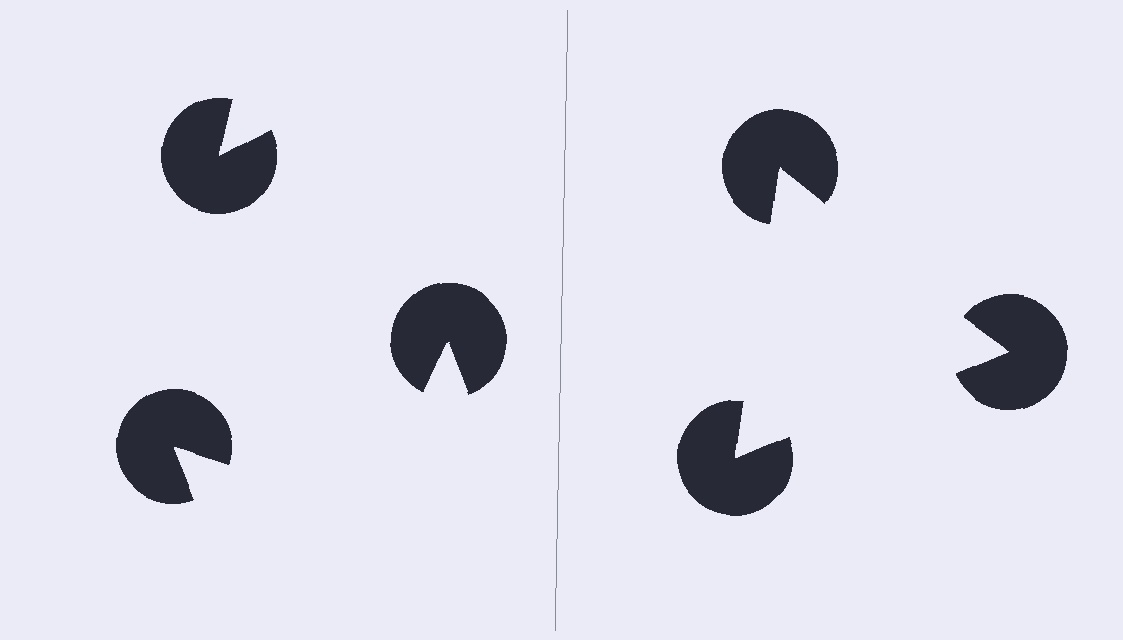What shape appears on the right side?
An illusory triangle.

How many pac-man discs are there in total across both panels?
6 — 3 on each side.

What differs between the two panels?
The pac-man discs are positioned identically on both sides; only the wedge orientations differ. On the right they align to a triangle; on the left they are misaligned.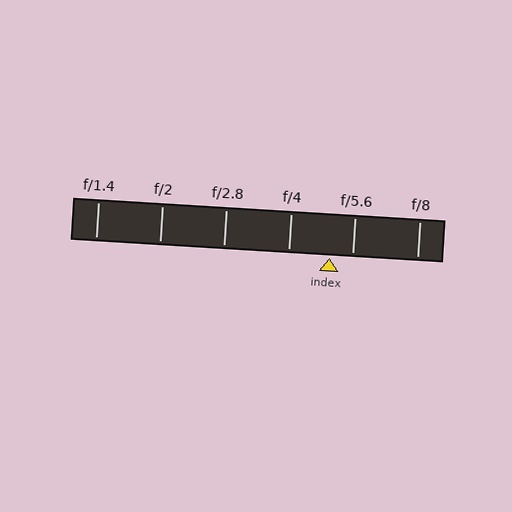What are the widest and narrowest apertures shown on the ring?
The widest aperture shown is f/1.4 and the narrowest is f/8.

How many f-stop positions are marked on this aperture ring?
There are 6 f-stop positions marked.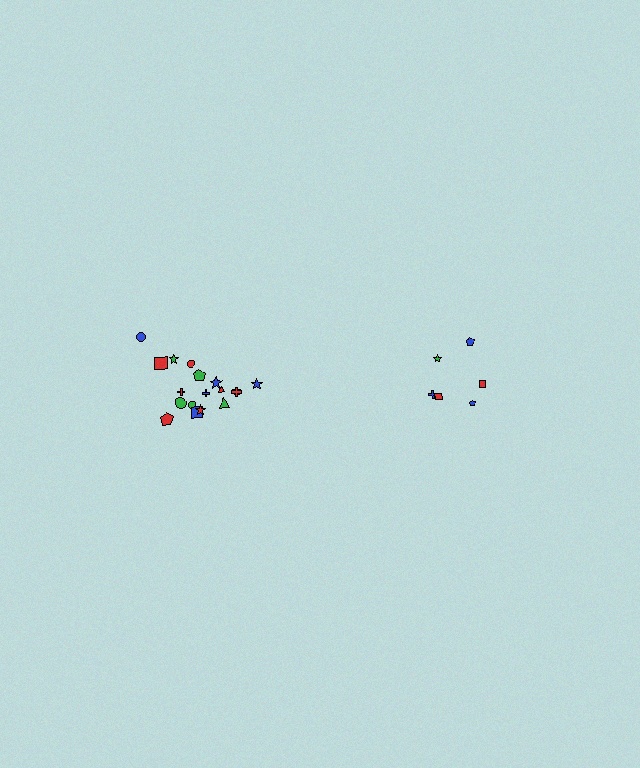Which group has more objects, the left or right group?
The left group.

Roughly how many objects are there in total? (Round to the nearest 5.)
Roughly 25 objects in total.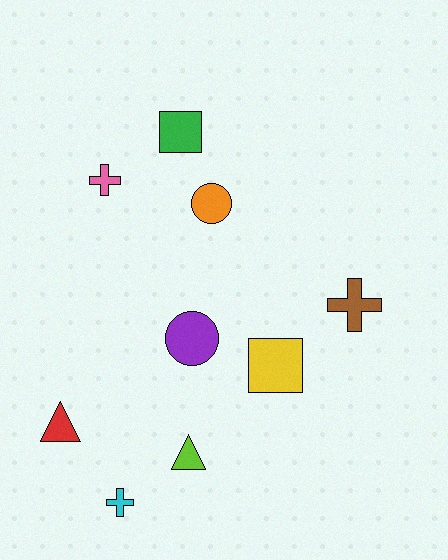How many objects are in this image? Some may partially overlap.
There are 9 objects.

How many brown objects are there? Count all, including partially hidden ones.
There is 1 brown object.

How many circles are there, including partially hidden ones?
There are 2 circles.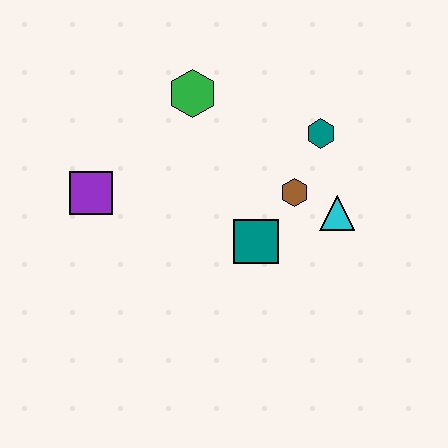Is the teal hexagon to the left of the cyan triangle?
Yes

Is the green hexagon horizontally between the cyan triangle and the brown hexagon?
No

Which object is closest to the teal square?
The brown hexagon is closest to the teal square.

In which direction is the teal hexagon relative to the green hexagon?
The teal hexagon is to the right of the green hexagon.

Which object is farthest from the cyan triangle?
The purple square is farthest from the cyan triangle.